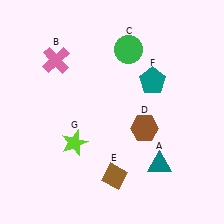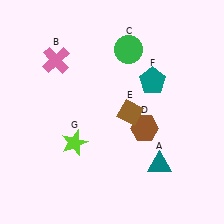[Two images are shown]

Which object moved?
The brown diamond (E) moved up.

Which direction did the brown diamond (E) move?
The brown diamond (E) moved up.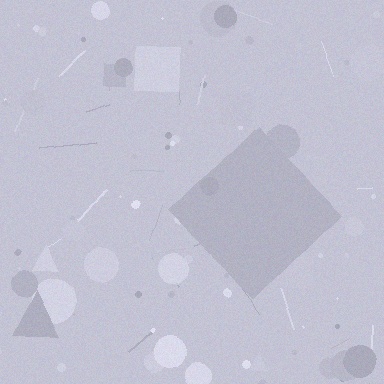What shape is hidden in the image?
A diamond is hidden in the image.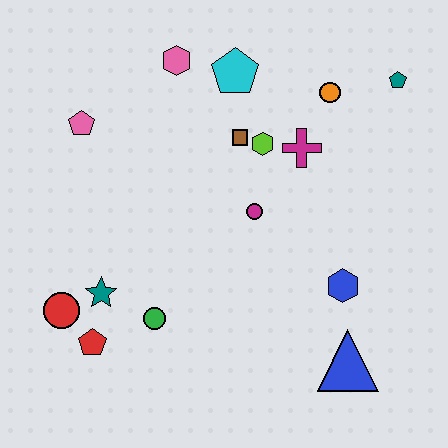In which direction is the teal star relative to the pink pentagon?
The teal star is below the pink pentagon.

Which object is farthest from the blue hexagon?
The pink pentagon is farthest from the blue hexagon.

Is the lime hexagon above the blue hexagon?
Yes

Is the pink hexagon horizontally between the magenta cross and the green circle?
Yes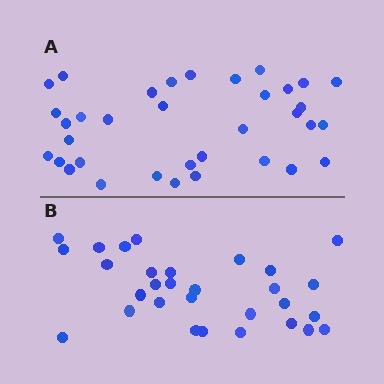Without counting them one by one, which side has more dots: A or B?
Region A (the top region) has more dots.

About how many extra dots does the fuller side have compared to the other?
Region A has about 5 more dots than region B.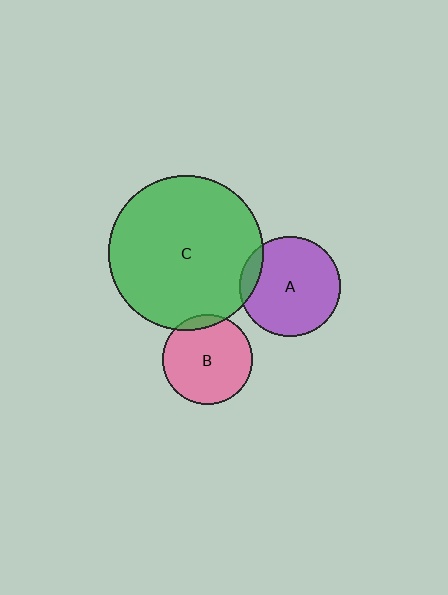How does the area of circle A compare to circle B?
Approximately 1.2 times.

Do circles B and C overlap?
Yes.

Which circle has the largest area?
Circle C (green).